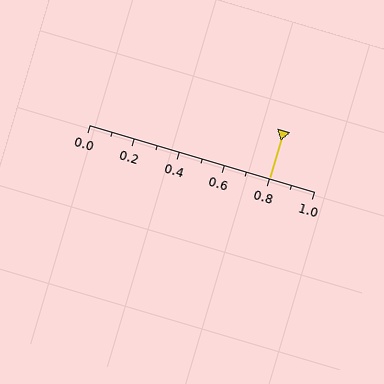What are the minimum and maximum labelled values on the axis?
The axis runs from 0.0 to 1.0.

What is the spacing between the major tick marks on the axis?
The major ticks are spaced 0.2 apart.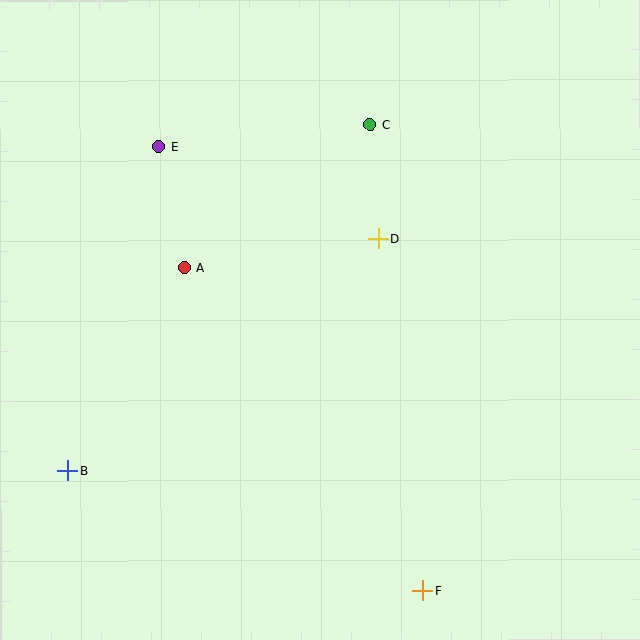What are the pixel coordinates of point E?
Point E is at (158, 147).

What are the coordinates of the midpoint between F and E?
The midpoint between F and E is at (290, 369).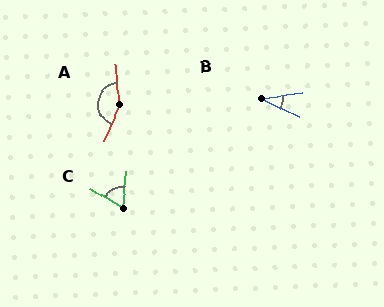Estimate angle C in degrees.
Approximately 65 degrees.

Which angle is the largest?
A, at approximately 154 degrees.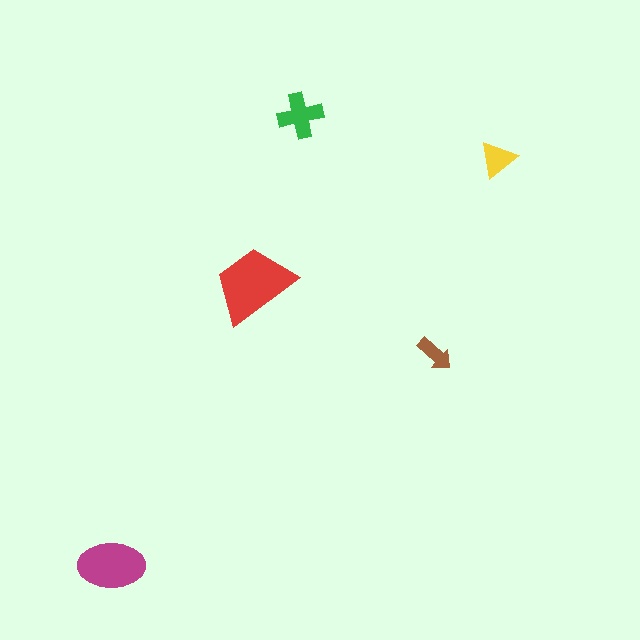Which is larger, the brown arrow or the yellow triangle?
The yellow triangle.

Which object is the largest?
The red trapezoid.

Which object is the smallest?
The brown arrow.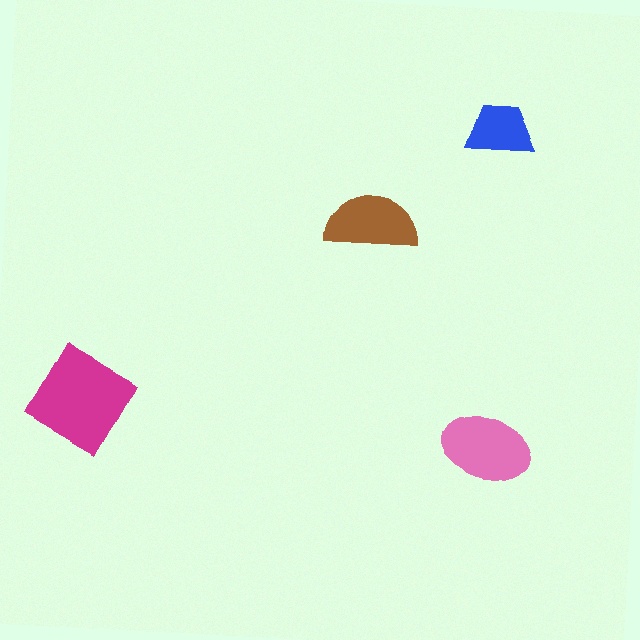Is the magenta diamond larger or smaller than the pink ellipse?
Larger.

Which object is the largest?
The magenta diamond.